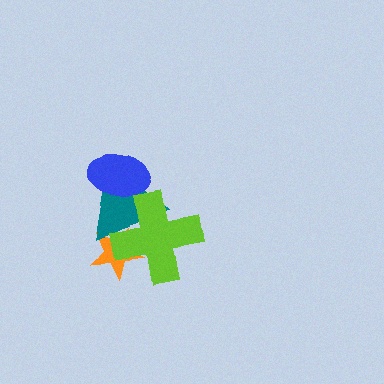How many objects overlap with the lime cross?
2 objects overlap with the lime cross.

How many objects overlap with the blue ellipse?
1 object overlaps with the blue ellipse.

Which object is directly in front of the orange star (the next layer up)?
The teal triangle is directly in front of the orange star.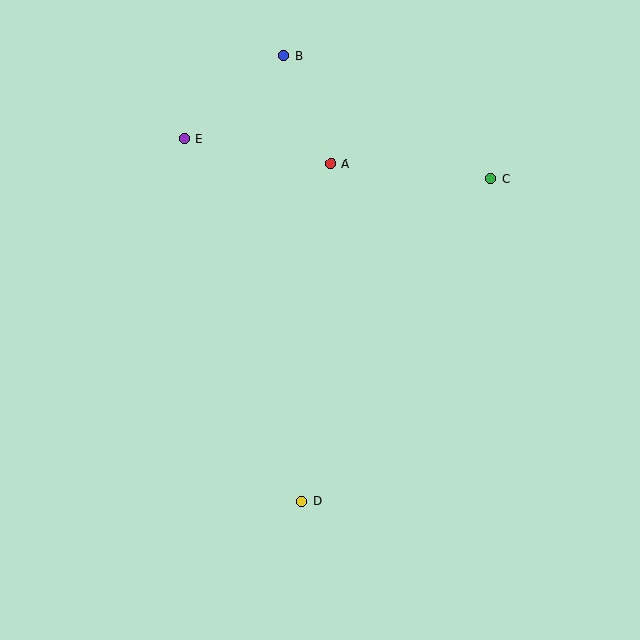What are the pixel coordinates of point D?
Point D is at (302, 501).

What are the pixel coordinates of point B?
Point B is at (284, 56).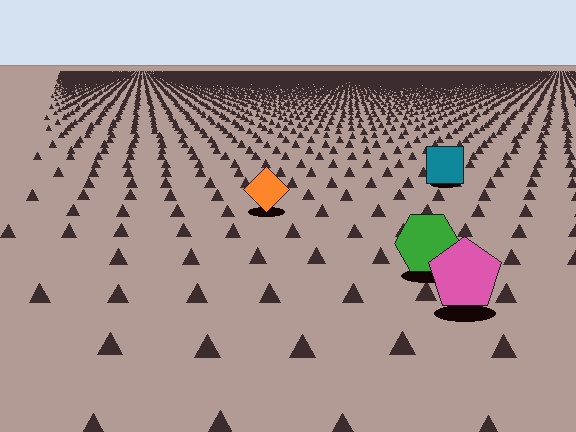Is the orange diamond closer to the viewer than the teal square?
Yes. The orange diamond is closer — you can tell from the texture gradient: the ground texture is coarser near it.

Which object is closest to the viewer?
The pink pentagon is closest. The texture marks near it are larger and more spread out.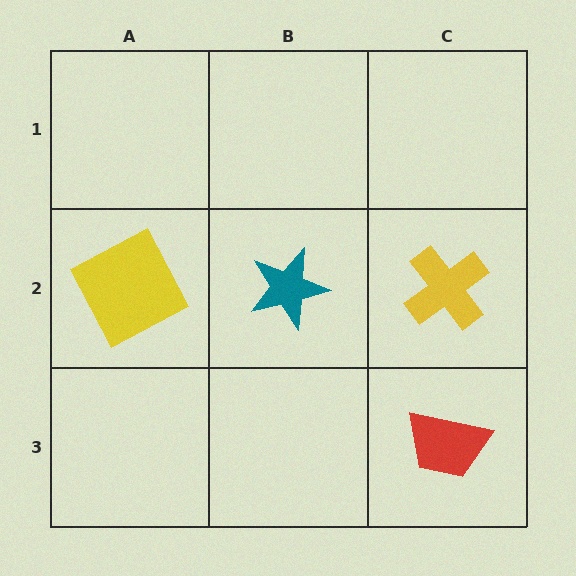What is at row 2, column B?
A teal star.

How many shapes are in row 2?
3 shapes.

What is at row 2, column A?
A yellow square.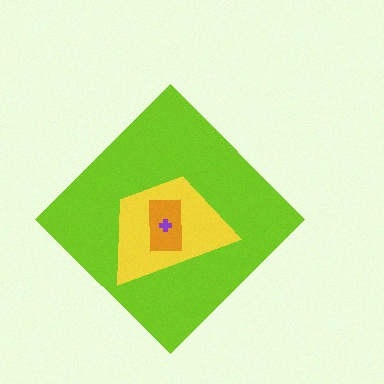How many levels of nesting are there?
4.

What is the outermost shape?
The lime diamond.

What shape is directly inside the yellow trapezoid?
The orange rectangle.